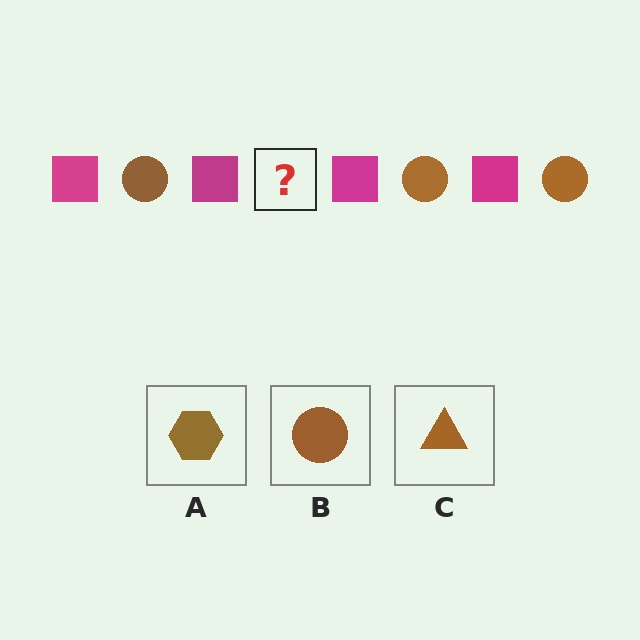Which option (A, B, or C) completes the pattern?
B.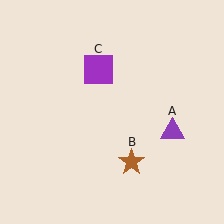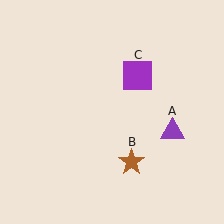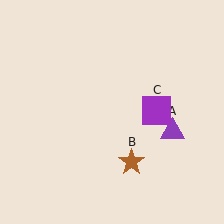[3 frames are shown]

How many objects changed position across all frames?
1 object changed position: purple square (object C).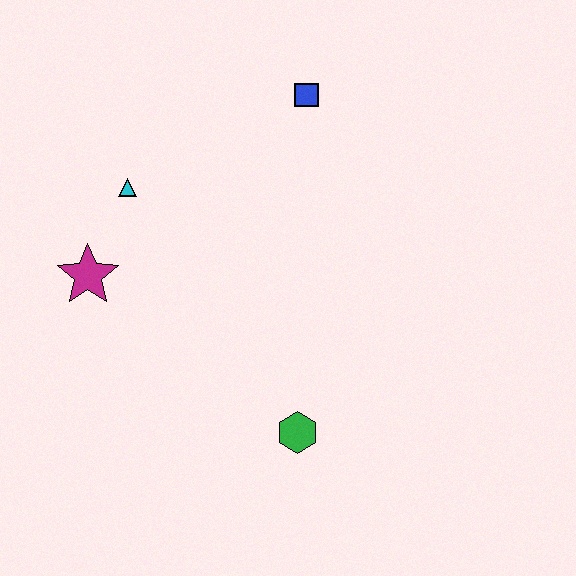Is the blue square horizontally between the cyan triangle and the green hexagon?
No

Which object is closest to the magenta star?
The cyan triangle is closest to the magenta star.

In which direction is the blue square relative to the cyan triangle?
The blue square is to the right of the cyan triangle.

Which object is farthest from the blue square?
The green hexagon is farthest from the blue square.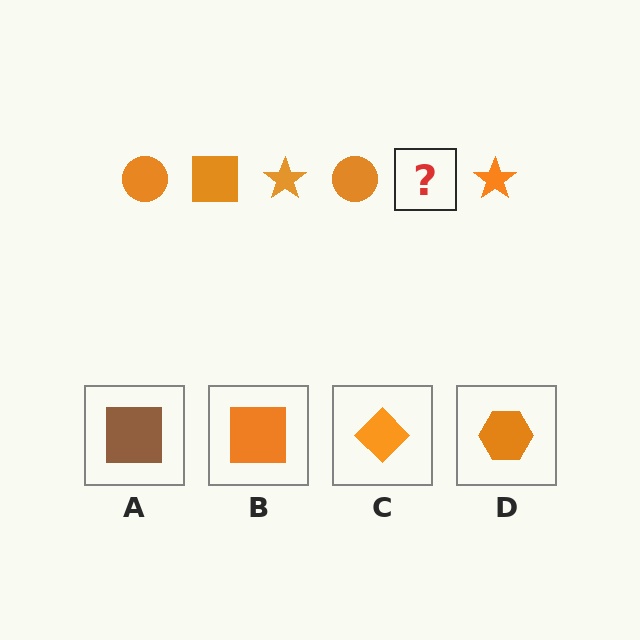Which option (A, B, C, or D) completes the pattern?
B.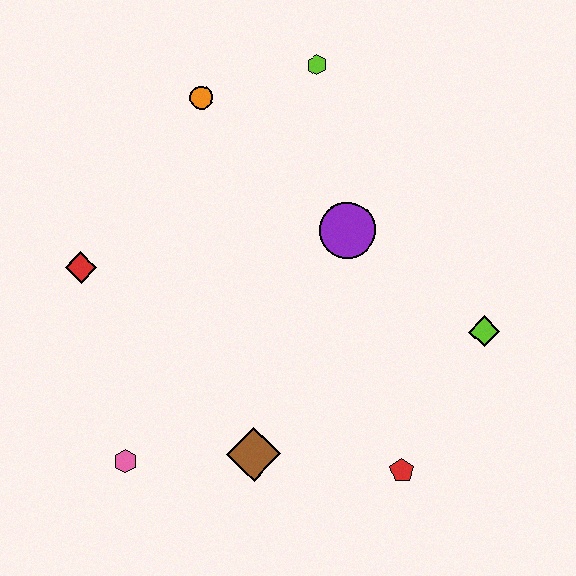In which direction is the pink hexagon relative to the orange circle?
The pink hexagon is below the orange circle.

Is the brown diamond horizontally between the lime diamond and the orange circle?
Yes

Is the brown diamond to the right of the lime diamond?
No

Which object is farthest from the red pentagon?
The orange circle is farthest from the red pentagon.